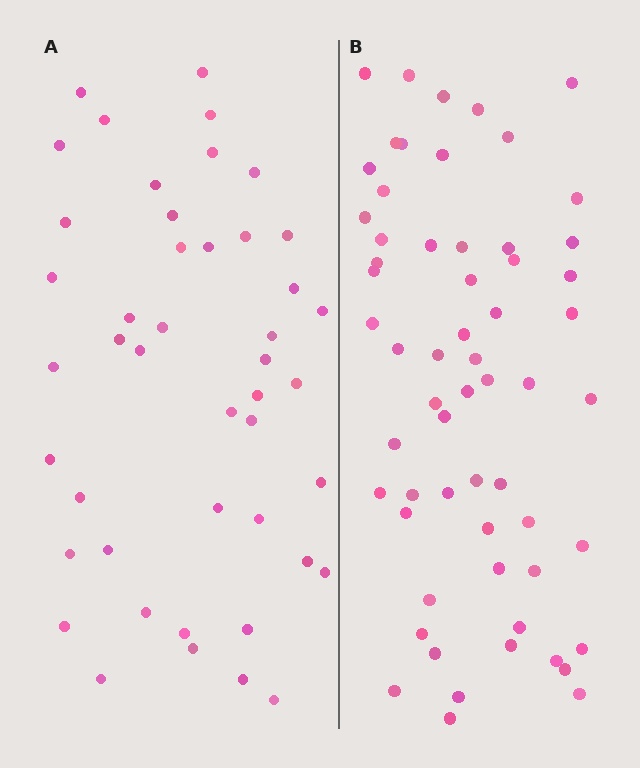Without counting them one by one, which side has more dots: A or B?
Region B (the right region) has more dots.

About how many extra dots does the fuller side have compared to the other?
Region B has approximately 15 more dots than region A.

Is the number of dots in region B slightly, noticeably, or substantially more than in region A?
Region B has noticeably more, but not dramatically so. The ratio is roughly 1.3 to 1.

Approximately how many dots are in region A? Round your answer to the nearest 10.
About 40 dots. (The exact count is 45, which rounds to 40.)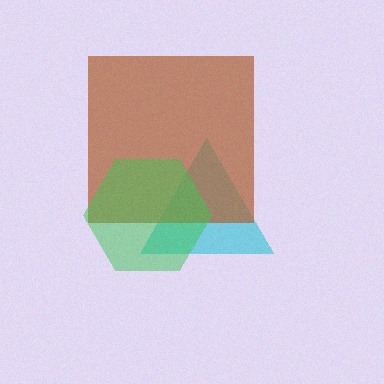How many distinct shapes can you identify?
There are 3 distinct shapes: a cyan triangle, a brown square, a green hexagon.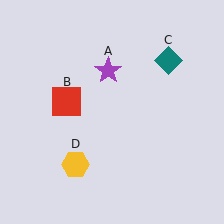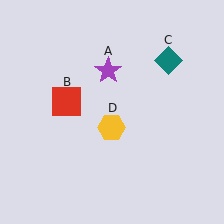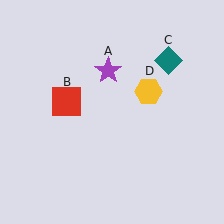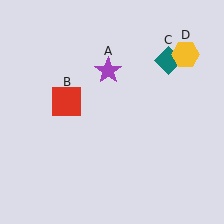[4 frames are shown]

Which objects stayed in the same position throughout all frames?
Purple star (object A) and red square (object B) and teal diamond (object C) remained stationary.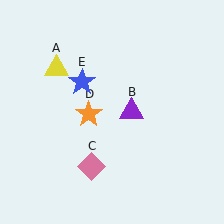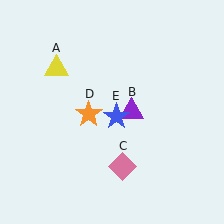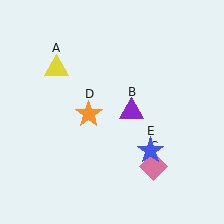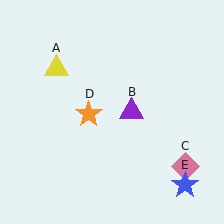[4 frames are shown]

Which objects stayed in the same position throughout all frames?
Yellow triangle (object A) and purple triangle (object B) and orange star (object D) remained stationary.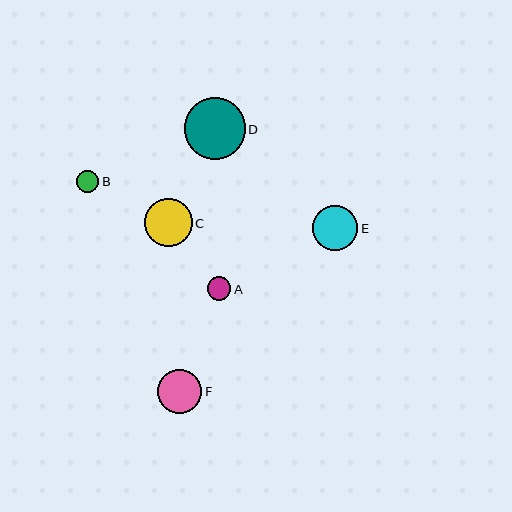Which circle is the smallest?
Circle B is the smallest with a size of approximately 22 pixels.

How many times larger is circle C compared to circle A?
Circle C is approximately 2.0 times the size of circle A.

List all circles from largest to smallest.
From largest to smallest: D, C, E, F, A, B.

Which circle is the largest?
Circle D is the largest with a size of approximately 61 pixels.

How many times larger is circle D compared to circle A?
Circle D is approximately 2.6 times the size of circle A.